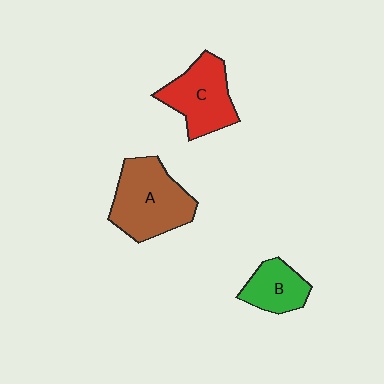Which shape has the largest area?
Shape A (brown).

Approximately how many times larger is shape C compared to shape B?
Approximately 1.5 times.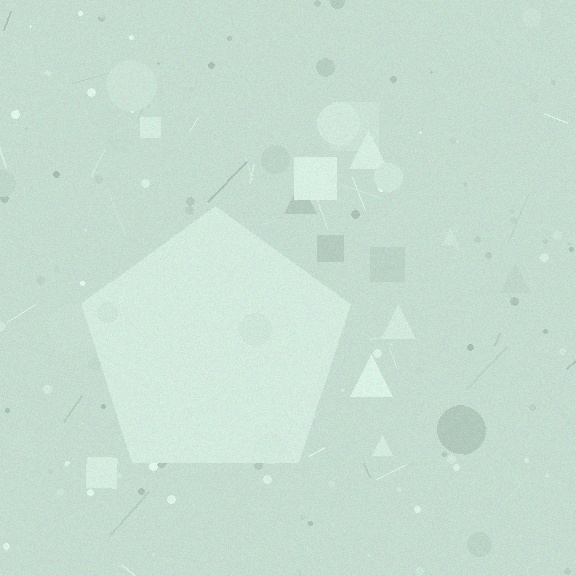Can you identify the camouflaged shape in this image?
The camouflaged shape is a pentagon.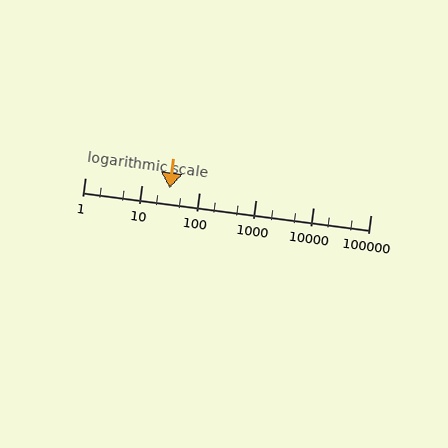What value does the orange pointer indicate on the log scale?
The pointer indicates approximately 31.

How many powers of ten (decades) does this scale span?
The scale spans 5 decades, from 1 to 100000.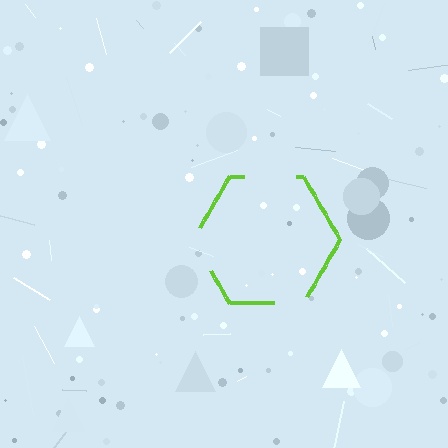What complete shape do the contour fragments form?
The contour fragments form a hexagon.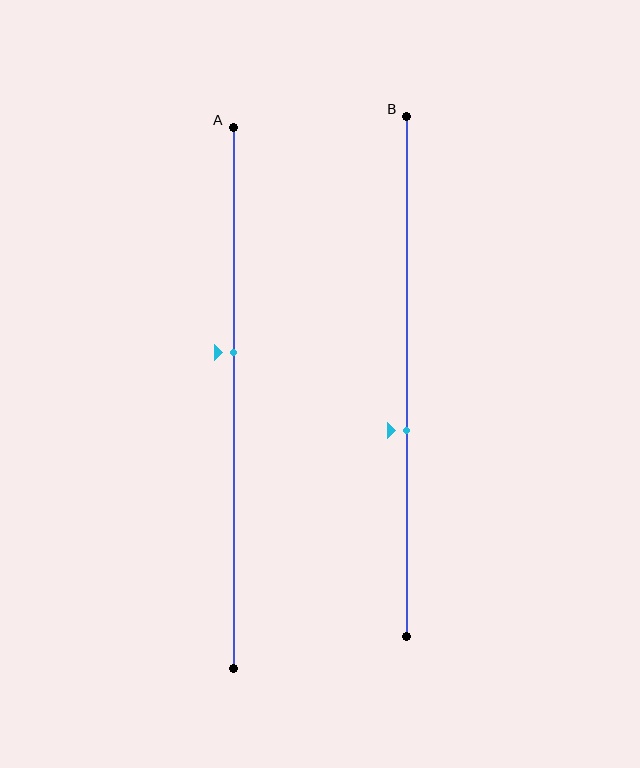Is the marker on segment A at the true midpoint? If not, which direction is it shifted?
No, the marker on segment A is shifted upward by about 8% of the segment length.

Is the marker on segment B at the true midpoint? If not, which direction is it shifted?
No, the marker on segment B is shifted downward by about 10% of the segment length.